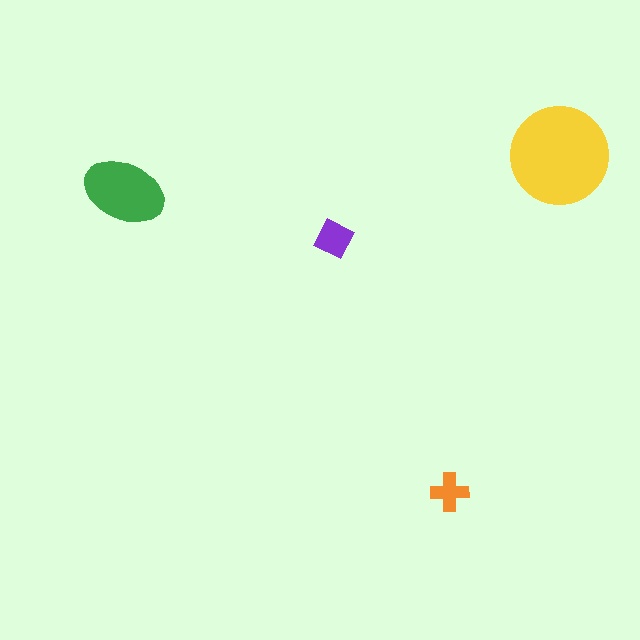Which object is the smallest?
The orange cross.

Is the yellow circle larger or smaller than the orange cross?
Larger.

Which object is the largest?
The yellow circle.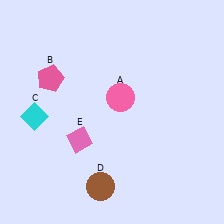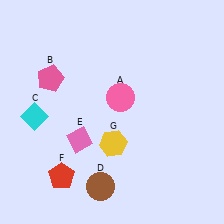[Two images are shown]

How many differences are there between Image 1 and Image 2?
There are 2 differences between the two images.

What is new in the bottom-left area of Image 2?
A red pentagon (F) was added in the bottom-left area of Image 2.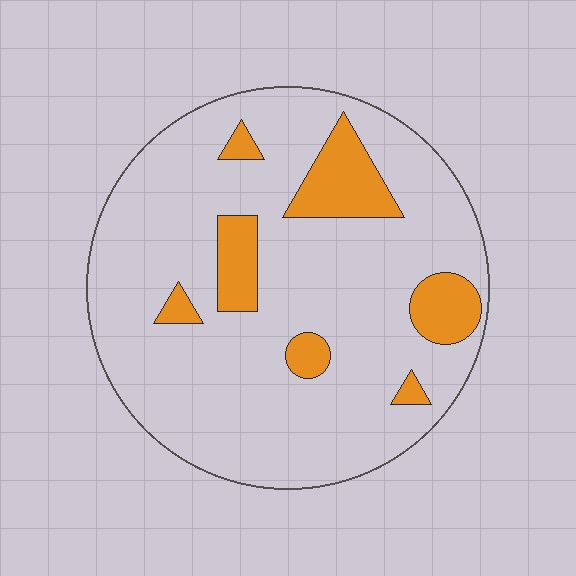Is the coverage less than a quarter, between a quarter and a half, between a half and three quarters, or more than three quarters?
Less than a quarter.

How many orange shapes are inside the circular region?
7.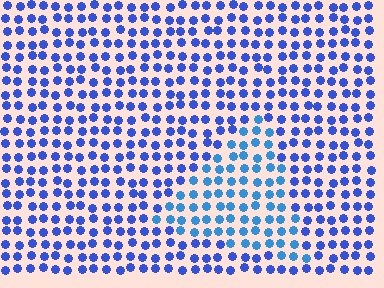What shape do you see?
I see a triangle.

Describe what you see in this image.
The image is filled with small blue elements in a uniform arrangement. A triangle-shaped region is visible where the elements are tinted to a slightly different hue, forming a subtle color boundary.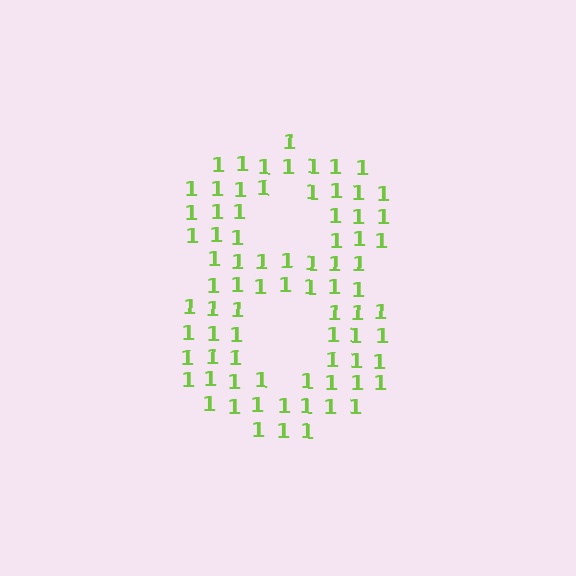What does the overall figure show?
The overall figure shows the digit 8.